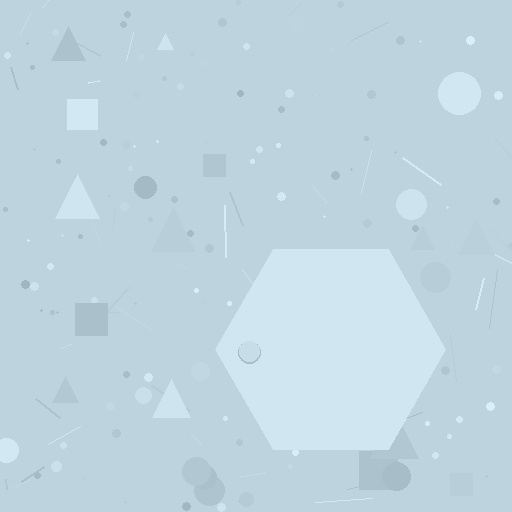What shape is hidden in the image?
A hexagon is hidden in the image.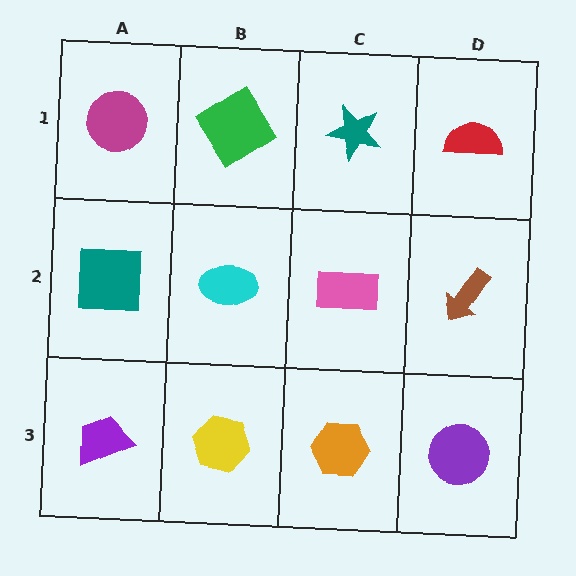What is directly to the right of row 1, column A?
A green diamond.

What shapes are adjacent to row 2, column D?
A red semicircle (row 1, column D), a purple circle (row 3, column D), a pink rectangle (row 2, column C).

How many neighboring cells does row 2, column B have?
4.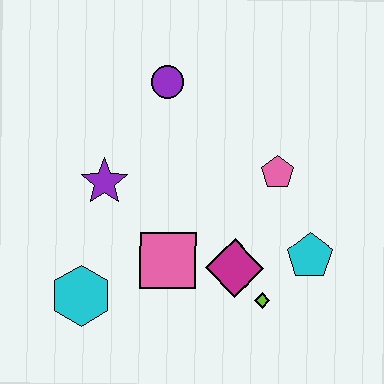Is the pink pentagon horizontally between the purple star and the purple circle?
No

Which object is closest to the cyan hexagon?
The pink square is closest to the cyan hexagon.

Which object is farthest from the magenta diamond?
The purple circle is farthest from the magenta diamond.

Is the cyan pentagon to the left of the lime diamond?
No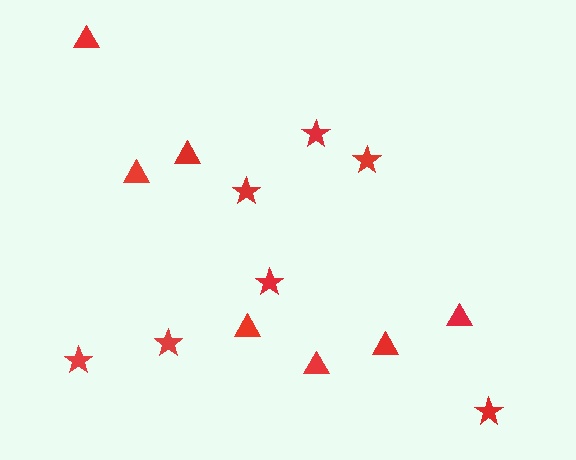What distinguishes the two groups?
There are 2 groups: one group of triangles (7) and one group of stars (7).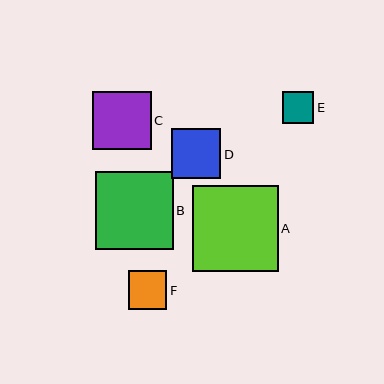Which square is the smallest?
Square E is the smallest with a size of approximately 31 pixels.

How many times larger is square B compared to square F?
Square B is approximately 2.0 times the size of square F.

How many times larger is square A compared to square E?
Square A is approximately 2.7 times the size of square E.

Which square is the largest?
Square A is the largest with a size of approximately 86 pixels.